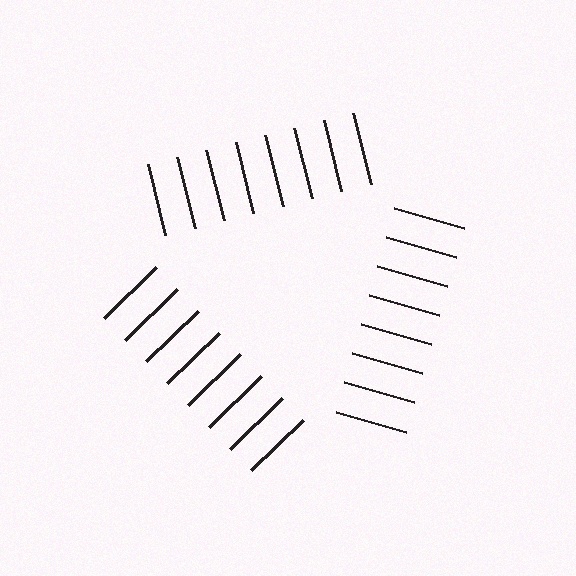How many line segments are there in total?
24 — 8 along each of the 3 edges.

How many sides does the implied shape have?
3 sides — the line-ends trace a triangle.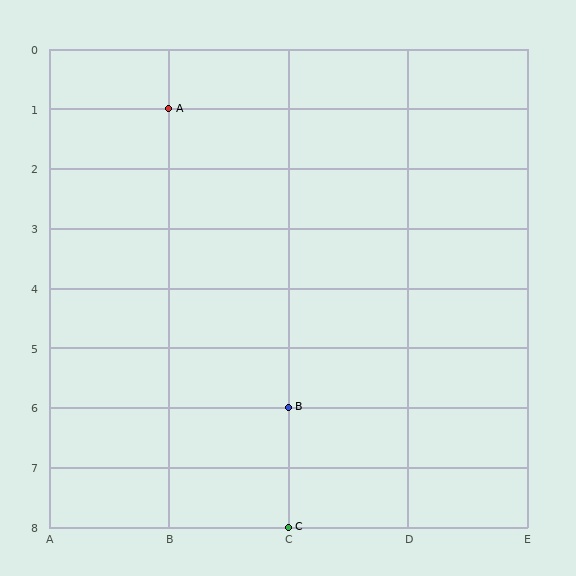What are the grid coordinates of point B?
Point B is at grid coordinates (C, 6).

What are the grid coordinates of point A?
Point A is at grid coordinates (B, 1).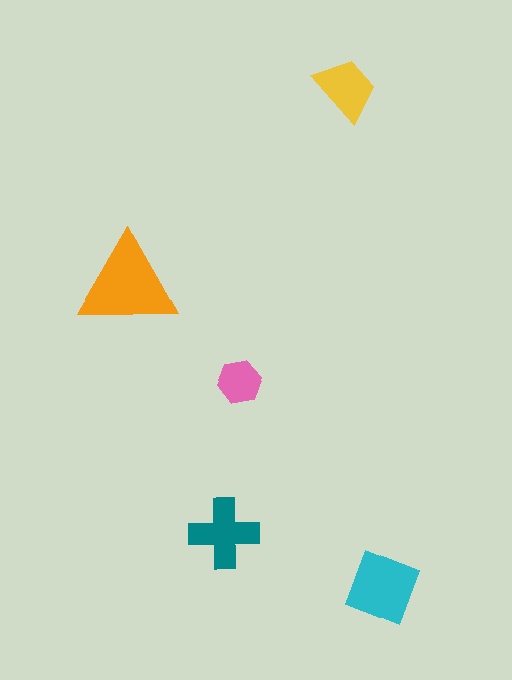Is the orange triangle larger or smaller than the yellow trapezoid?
Larger.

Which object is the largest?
The orange triangle.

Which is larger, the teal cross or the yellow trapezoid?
The teal cross.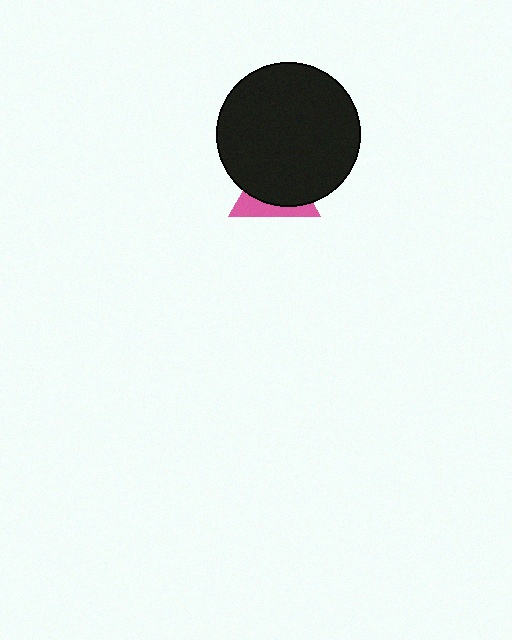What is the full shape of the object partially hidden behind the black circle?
The partially hidden object is a pink triangle.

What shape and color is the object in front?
The object in front is a black circle.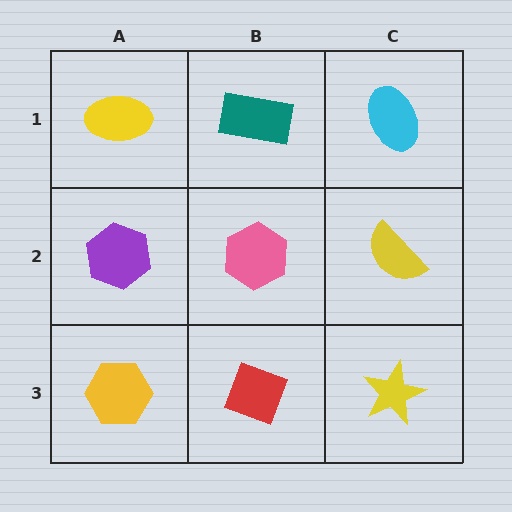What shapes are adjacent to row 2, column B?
A teal rectangle (row 1, column B), a red diamond (row 3, column B), a purple hexagon (row 2, column A), a yellow semicircle (row 2, column C).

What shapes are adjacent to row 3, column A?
A purple hexagon (row 2, column A), a red diamond (row 3, column B).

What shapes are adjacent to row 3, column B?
A pink hexagon (row 2, column B), a yellow hexagon (row 3, column A), a yellow star (row 3, column C).